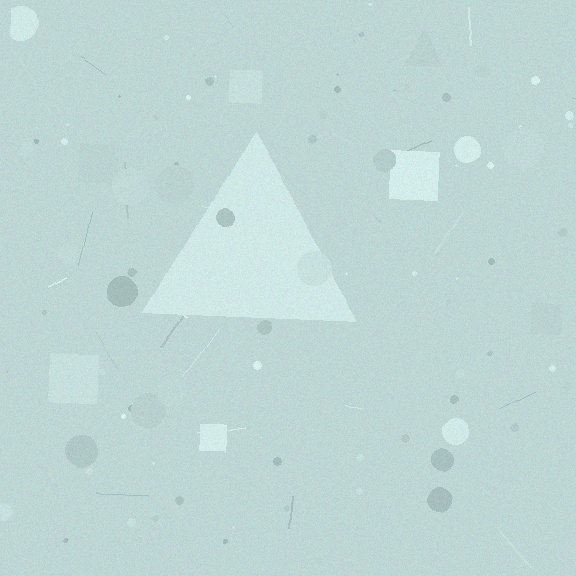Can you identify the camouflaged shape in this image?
The camouflaged shape is a triangle.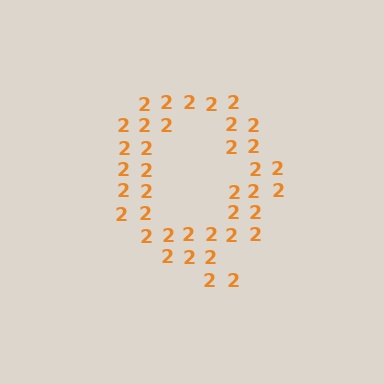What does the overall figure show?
The overall figure shows the letter Q.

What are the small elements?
The small elements are digit 2's.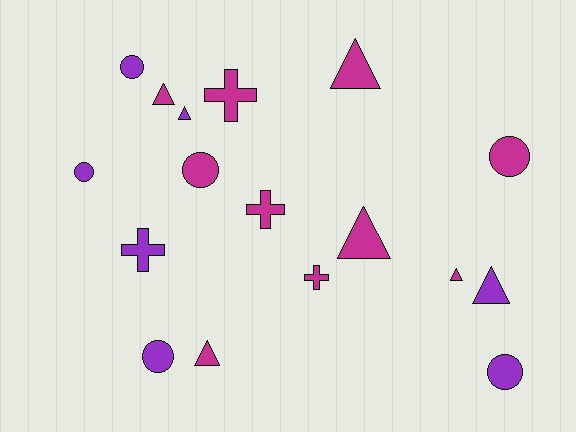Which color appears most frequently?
Magenta, with 10 objects.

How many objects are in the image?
There are 17 objects.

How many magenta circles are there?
There are 2 magenta circles.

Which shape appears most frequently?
Triangle, with 7 objects.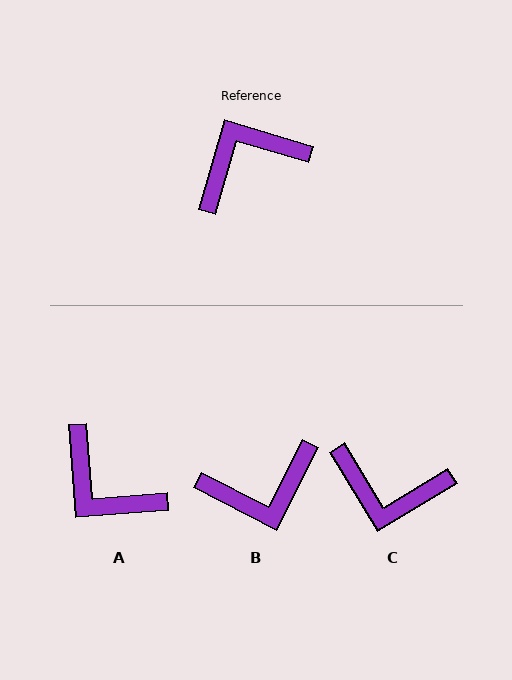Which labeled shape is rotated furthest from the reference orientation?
B, about 169 degrees away.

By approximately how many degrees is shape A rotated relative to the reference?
Approximately 111 degrees counter-clockwise.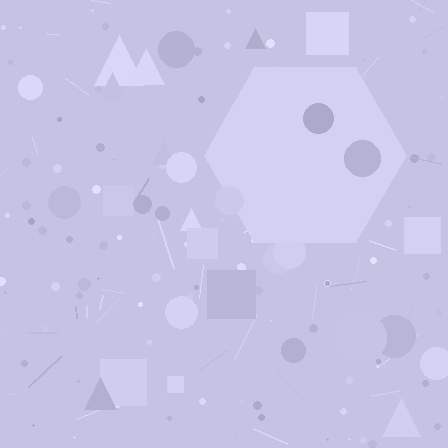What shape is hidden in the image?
A hexagon is hidden in the image.